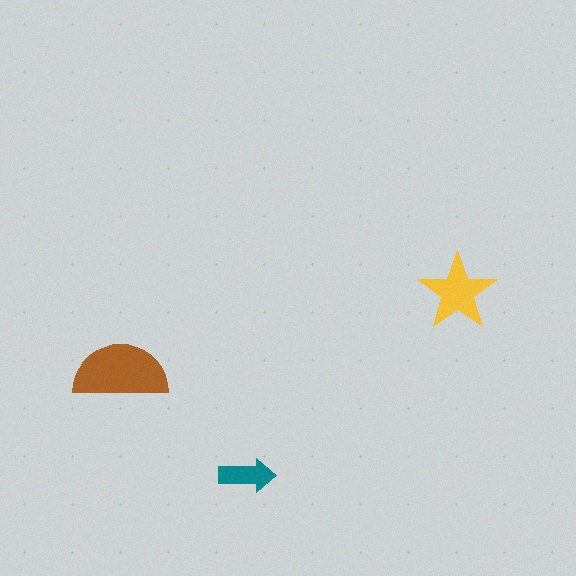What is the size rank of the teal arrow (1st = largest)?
3rd.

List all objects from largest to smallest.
The brown semicircle, the yellow star, the teal arrow.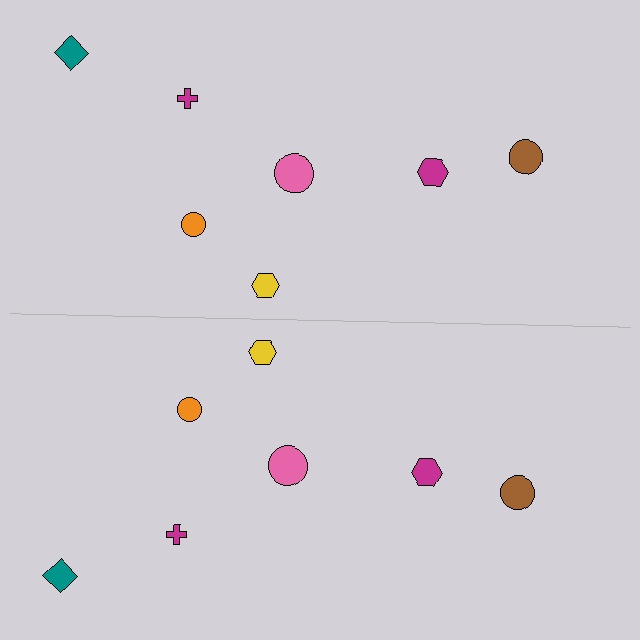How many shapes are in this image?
There are 14 shapes in this image.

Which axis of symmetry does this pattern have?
The pattern has a horizontal axis of symmetry running through the center of the image.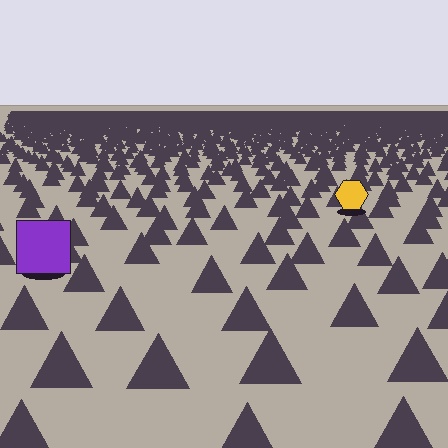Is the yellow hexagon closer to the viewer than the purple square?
No. The purple square is closer — you can tell from the texture gradient: the ground texture is coarser near it.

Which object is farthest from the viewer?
The yellow hexagon is farthest from the viewer. It appears smaller and the ground texture around it is denser.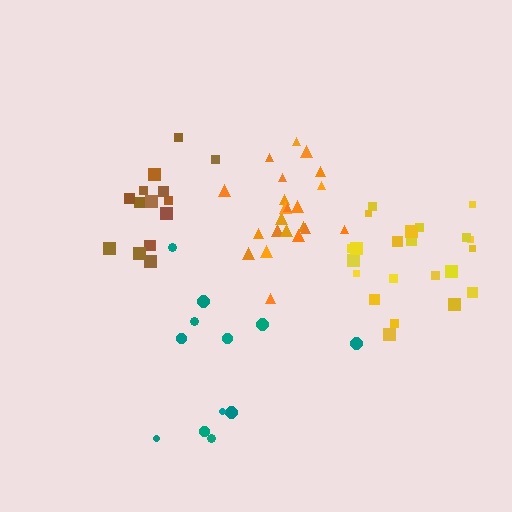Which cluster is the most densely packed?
Brown.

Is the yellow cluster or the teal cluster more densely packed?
Yellow.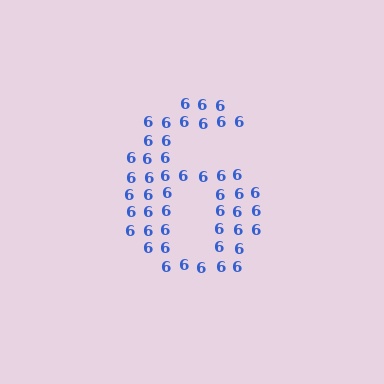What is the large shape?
The large shape is the digit 6.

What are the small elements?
The small elements are digit 6's.